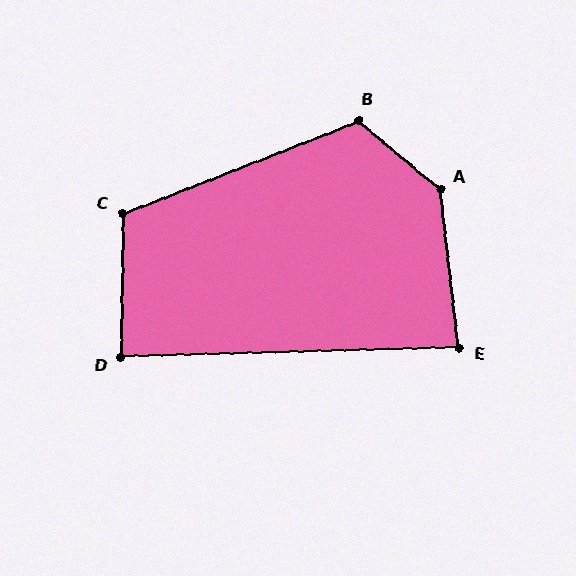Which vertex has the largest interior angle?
A, at approximately 137 degrees.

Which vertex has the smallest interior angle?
E, at approximately 85 degrees.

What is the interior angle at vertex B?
Approximately 119 degrees (obtuse).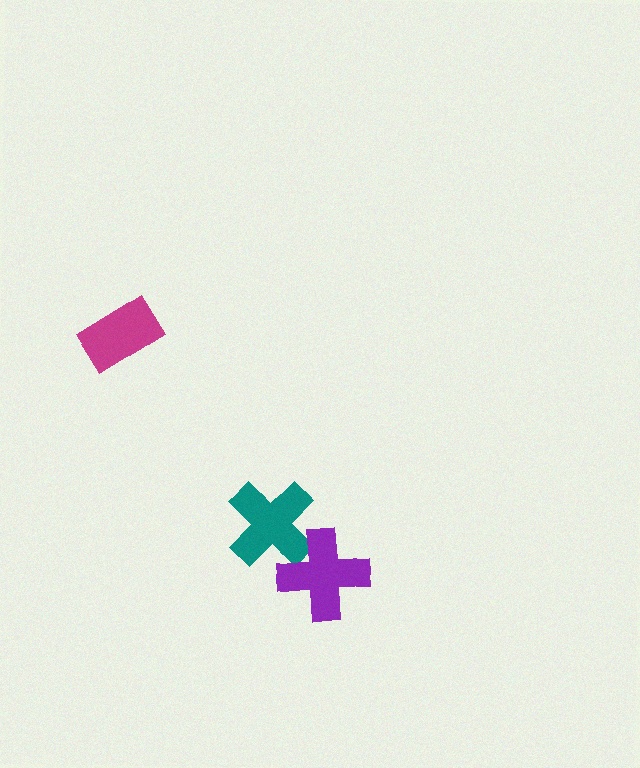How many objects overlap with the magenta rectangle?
0 objects overlap with the magenta rectangle.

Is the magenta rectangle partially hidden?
No, no other shape covers it.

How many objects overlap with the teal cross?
1 object overlaps with the teal cross.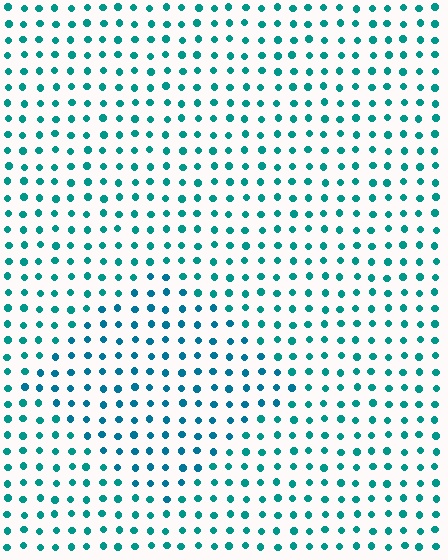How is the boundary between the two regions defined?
The boundary is defined purely by a slight shift in hue (about 20 degrees). Spacing, size, and orientation are identical on both sides.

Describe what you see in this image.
The image is filled with small teal elements in a uniform arrangement. A diamond-shaped region is visible where the elements are tinted to a slightly different hue, forming a subtle color boundary.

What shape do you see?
I see a diamond.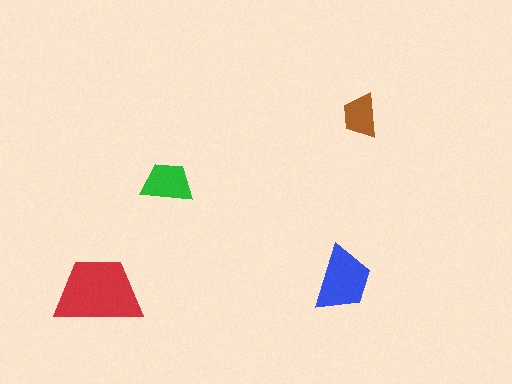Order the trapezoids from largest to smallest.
the red one, the blue one, the green one, the brown one.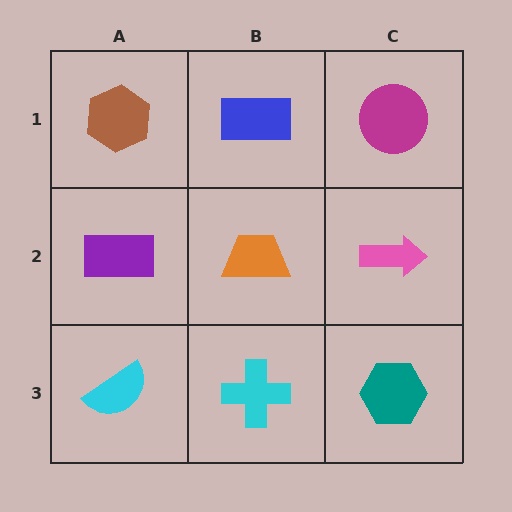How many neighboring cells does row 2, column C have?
3.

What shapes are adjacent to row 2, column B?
A blue rectangle (row 1, column B), a cyan cross (row 3, column B), a purple rectangle (row 2, column A), a pink arrow (row 2, column C).